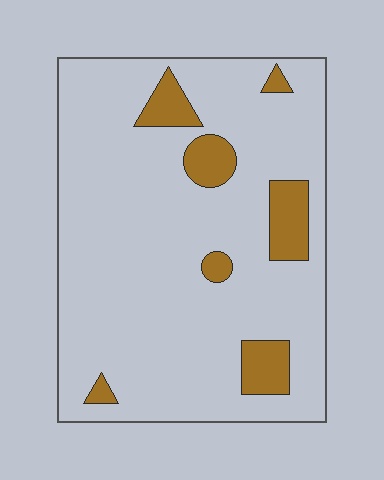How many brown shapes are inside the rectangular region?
7.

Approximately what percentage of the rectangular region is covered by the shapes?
Approximately 10%.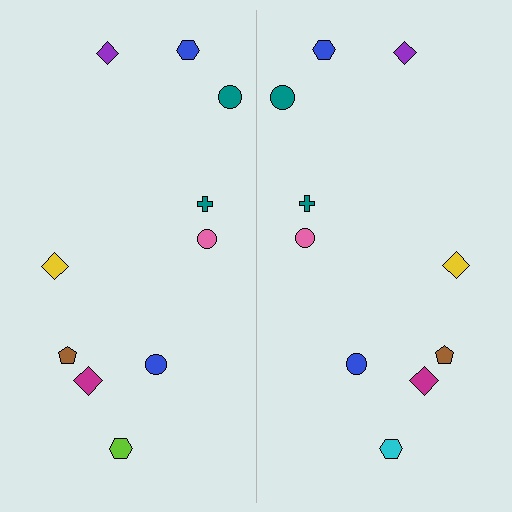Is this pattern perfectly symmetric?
No, the pattern is not perfectly symmetric. The cyan hexagon on the right side breaks the symmetry — its mirror counterpart is lime.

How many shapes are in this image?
There are 20 shapes in this image.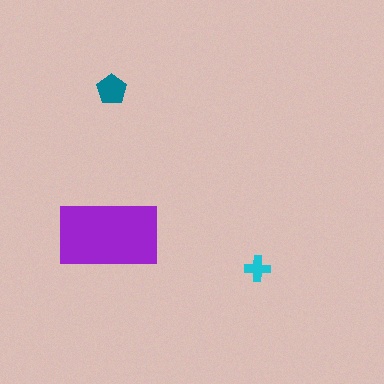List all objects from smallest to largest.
The cyan cross, the teal pentagon, the purple rectangle.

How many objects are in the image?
There are 3 objects in the image.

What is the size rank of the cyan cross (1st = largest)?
3rd.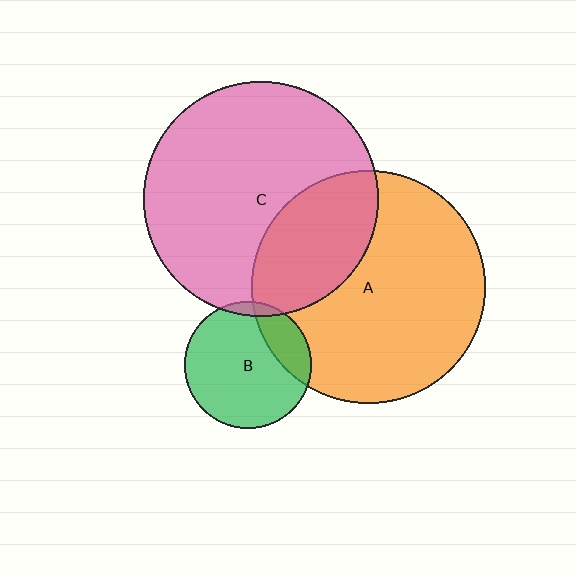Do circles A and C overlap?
Yes.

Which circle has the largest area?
Circle C (pink).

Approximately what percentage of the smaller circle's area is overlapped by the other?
Approximately 30%.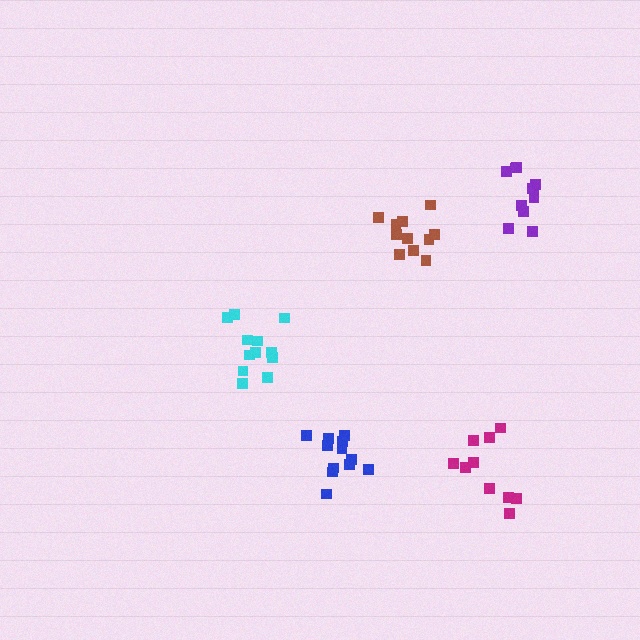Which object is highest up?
The purple cluster is topmost.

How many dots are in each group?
Group 1: 11 dots, Group 2: 10 dots, Group 3: 11 dots, Group 4: 12 dots, Group 5: 12 dots (56 total).